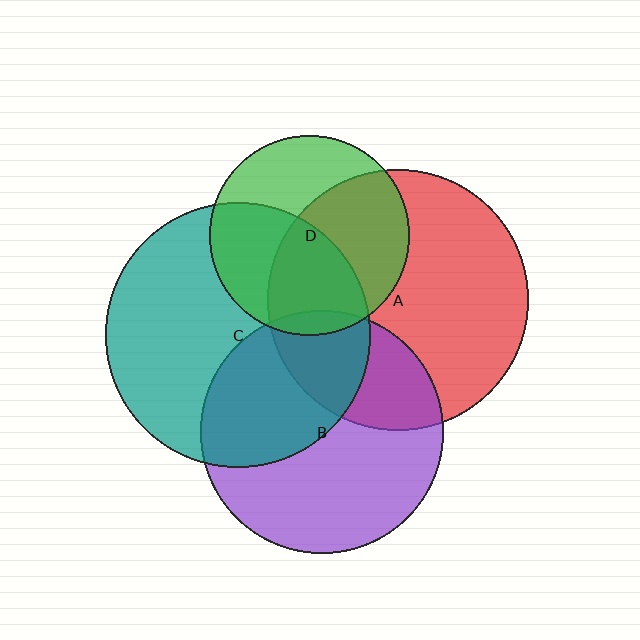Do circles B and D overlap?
Yes.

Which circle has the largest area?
Circle C (teal).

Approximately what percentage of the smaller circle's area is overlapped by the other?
Approximately 5%.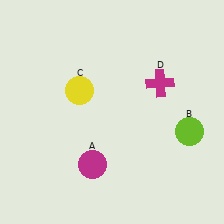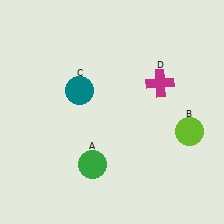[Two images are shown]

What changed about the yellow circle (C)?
In Image 1, C is yellow. In Image 2, it changed to teal.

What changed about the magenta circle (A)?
In Image 1, A is magenta. In Image 2, it changed to green.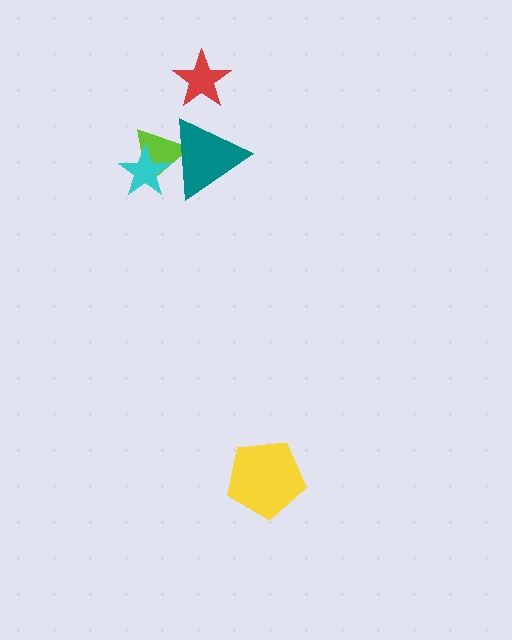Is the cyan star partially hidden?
Yes, it is partially covered by another shape.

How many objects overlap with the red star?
0 objects overlap with the red star.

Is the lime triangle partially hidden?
Yes, it is partially covered by another shape.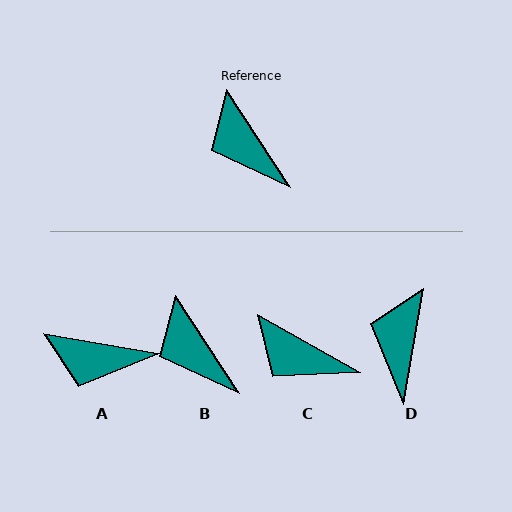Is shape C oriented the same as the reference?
No, it is off by about 28 degrees.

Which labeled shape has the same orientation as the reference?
B.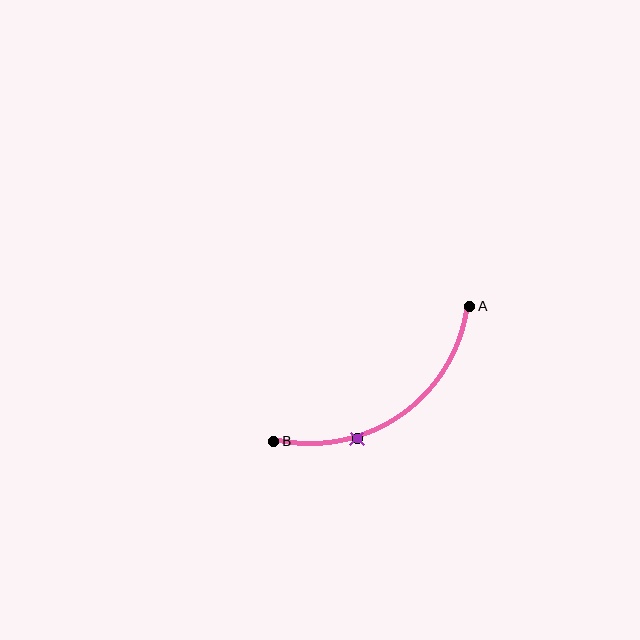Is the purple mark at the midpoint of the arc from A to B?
No. The purple mark lies on the arc but is closer to endpoint B. The arc midpoint would be at the point on the curve equidistant along the arc from both A and B.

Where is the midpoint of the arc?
The arc midpoint is the point on the curve farthest from the straight line joining A and B. It sits below and to the right of that line.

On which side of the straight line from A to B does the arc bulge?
The arc bulges below and to the right of the straight line connecting A and B.